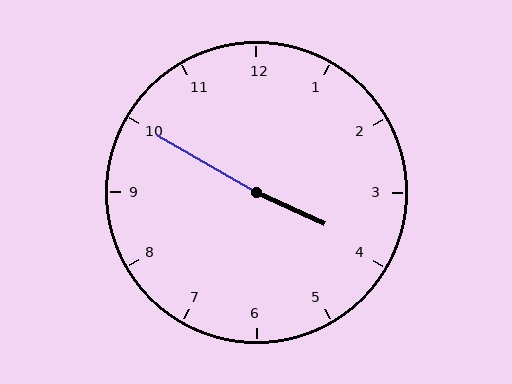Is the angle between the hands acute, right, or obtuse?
It is obtuse.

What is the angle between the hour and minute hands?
Approximately 175 degrees.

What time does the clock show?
3:50.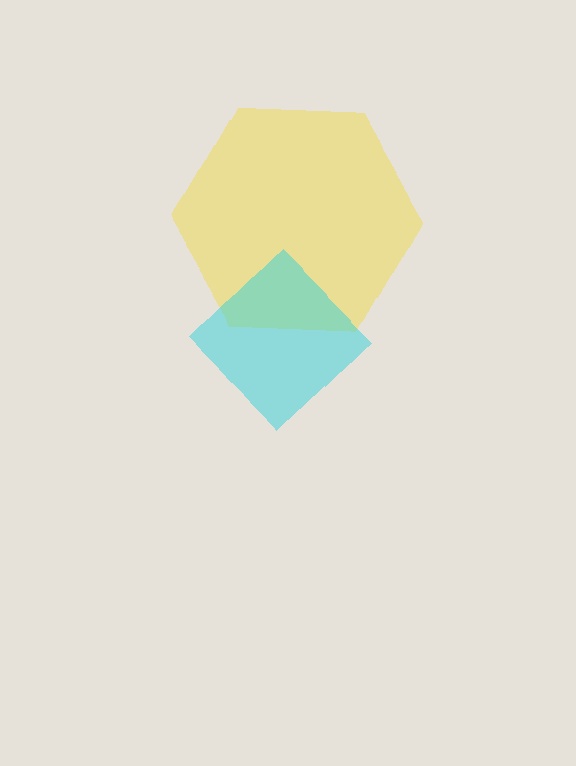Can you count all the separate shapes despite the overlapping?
Yes, there are 2 separate shapes.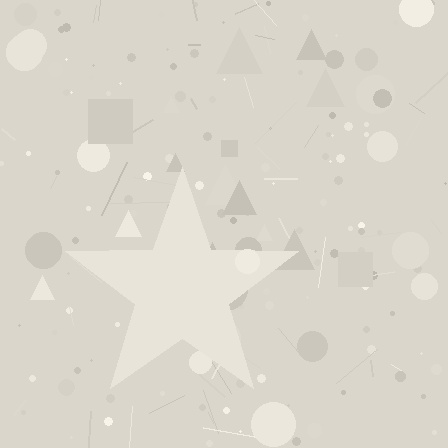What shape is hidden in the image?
A star is hidden in the image.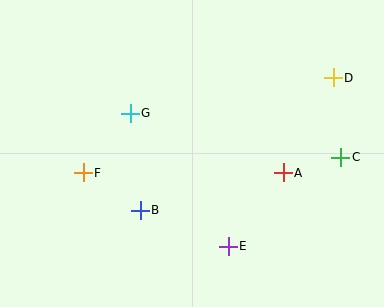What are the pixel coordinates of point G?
Point G is at (130, 113).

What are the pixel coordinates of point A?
Point A is at (283, 173).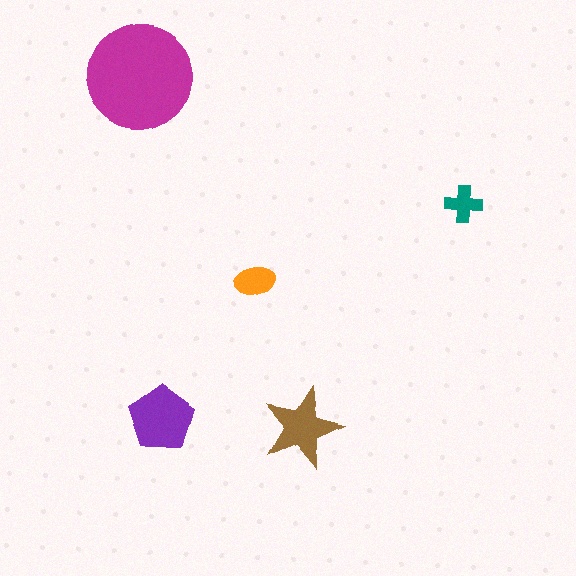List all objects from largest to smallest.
The magenta circle, the purple pentagon, the brown star, the orange ellipse, the teal cross.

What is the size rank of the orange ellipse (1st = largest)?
4th.